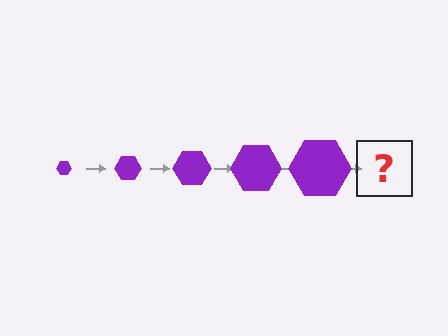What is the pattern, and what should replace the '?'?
The pattern is that the hexagon gets progressively larger each step. The '?' should be a purple hexagon, larger than the previous one.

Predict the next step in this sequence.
The next step is a purple hexagon, larger than the previous one.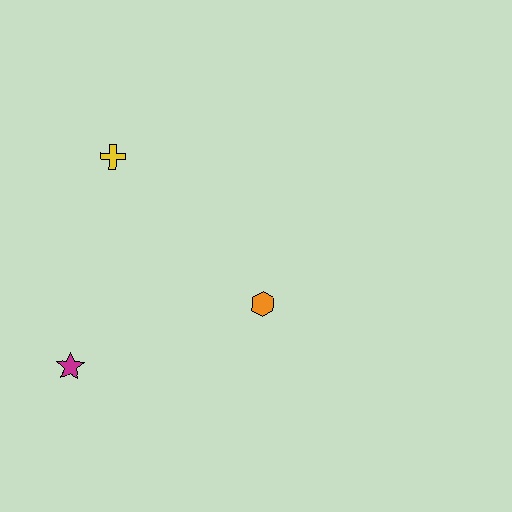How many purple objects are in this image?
There are no purple objects.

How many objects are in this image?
There are 3 objects.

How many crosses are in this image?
There is 1 cross.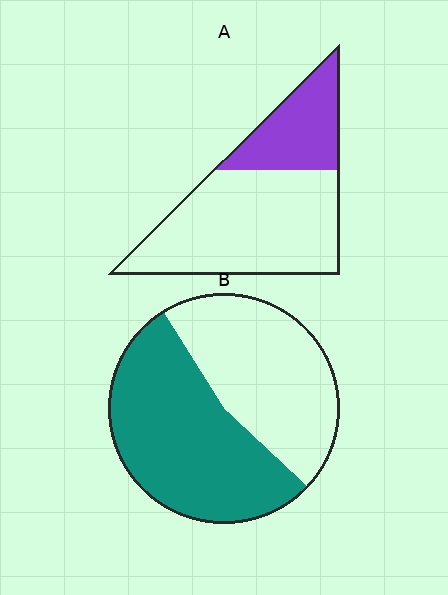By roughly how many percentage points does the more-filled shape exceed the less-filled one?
By roughly 25 percentage points (B over A).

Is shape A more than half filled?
No.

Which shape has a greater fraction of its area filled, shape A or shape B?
Shape B.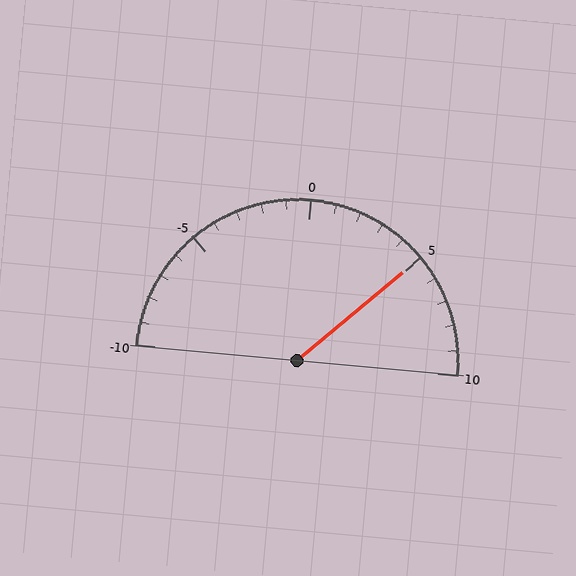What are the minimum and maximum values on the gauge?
The gauge ranges from -10 to 10.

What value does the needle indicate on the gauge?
The needle indicates approximately 5.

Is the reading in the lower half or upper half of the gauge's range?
The reading is in the upper half of the range (-10 to 10).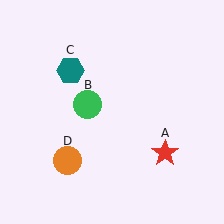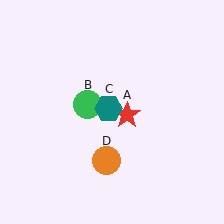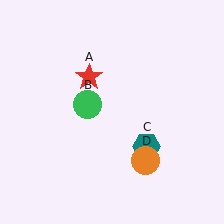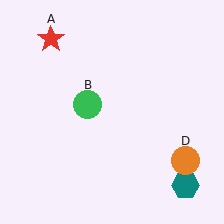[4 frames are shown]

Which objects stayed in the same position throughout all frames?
Green circle (object B) remained stationary.